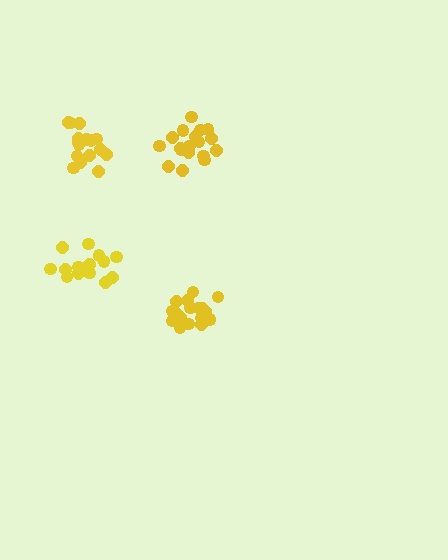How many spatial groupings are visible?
There are 4 spatial groupings.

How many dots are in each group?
Group 1: 19 dots, Group 2: 20 dots, Group 3: 16 dots, Group 4: 16 dots (71 total).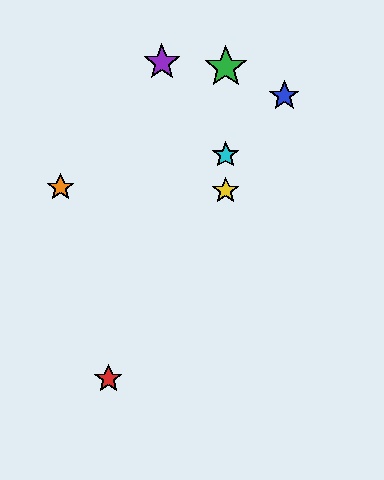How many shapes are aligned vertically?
3 shapes (the green star, the yellow star, the cyan star) are aligned vertically.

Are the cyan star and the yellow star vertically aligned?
Yes, both are at x≈226.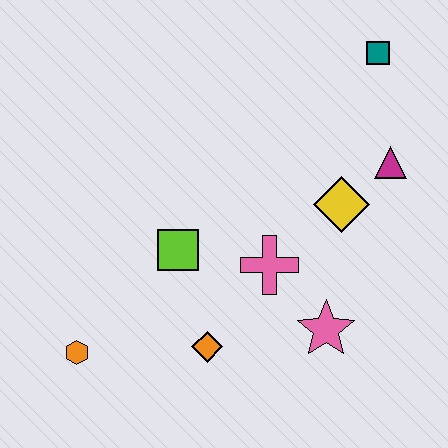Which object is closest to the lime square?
The pink cross is closest to the lime square.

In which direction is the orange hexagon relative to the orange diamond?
The orange hexagon is to the left of the orange diamond.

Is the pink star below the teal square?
Yes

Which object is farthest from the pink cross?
The teal square is farthest from the pink cross.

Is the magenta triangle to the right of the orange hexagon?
Yes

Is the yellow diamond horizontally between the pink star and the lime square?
No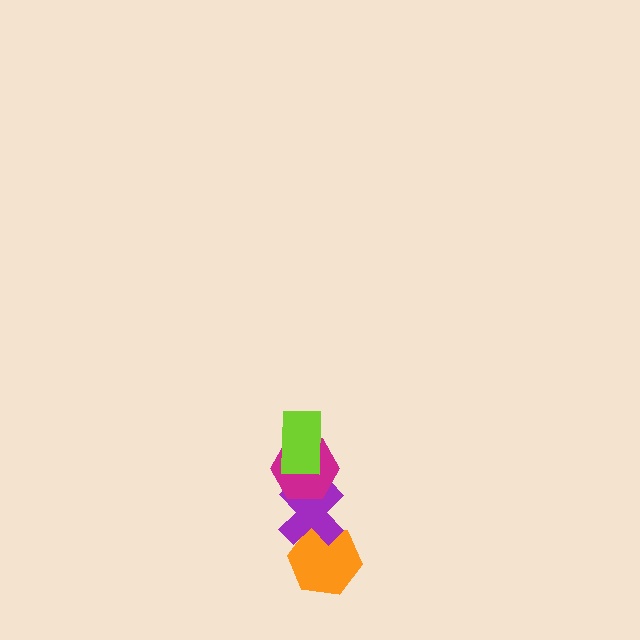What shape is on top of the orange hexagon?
The purple cross is on top of the orange hexagon.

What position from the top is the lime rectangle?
The lime rectangle is 1st from the top.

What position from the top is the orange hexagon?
The orange hexagon is 4th from the top.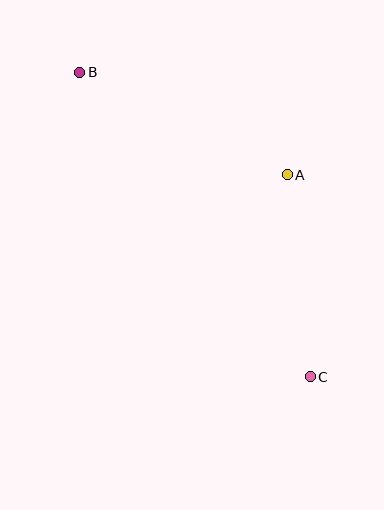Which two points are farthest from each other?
Points B and C are farthest from each other.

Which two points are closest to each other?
Points A and C are closest to each other.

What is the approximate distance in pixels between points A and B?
The distance between A and B is approximately 231 pixels.